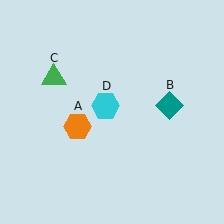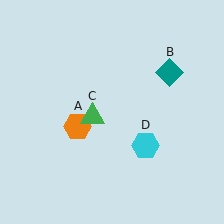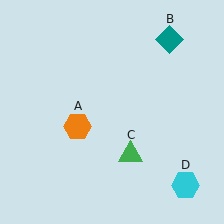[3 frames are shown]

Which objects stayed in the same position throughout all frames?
Orange hexagon (object A) remained stationary.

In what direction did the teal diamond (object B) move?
The teal diamond (object B) moved up.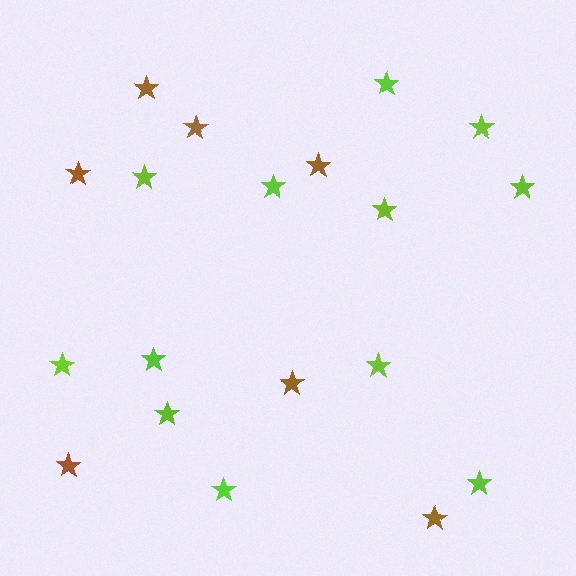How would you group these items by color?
There are 2 groups: one group of brown stars (7) and one group of lime stars (12).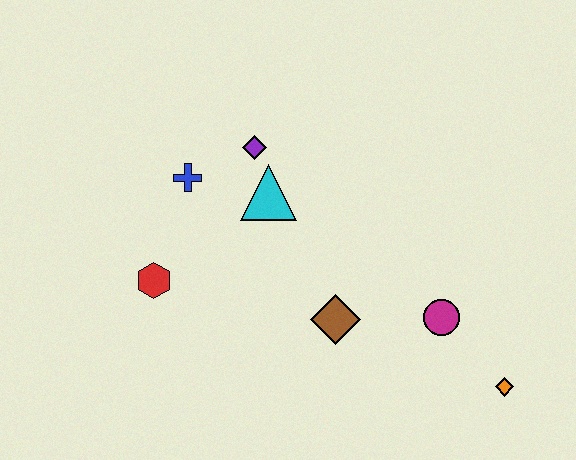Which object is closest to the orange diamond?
The magenta circle is closest to the orange diamond.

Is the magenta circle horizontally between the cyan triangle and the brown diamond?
No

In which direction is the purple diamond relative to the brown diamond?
The purple diamond is above the brown diamond.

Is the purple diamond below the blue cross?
No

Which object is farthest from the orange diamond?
The blue cross is farthest from the orange diamond.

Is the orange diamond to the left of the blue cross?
No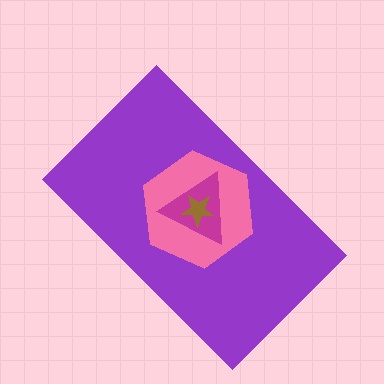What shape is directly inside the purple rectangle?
The pink hexagon.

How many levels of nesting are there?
4.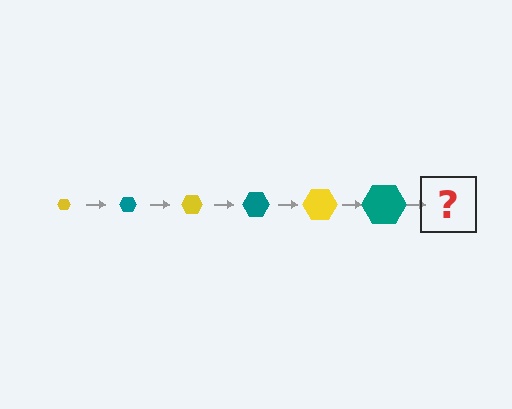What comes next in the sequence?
The next element should be a yellow hexagon, larger than the previous one.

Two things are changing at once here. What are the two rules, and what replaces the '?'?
The two rules are that the hexagon grows larger each step and the color cycles through yellow and teal. The '?' should be a yellow hexagon, larger than the previous one.